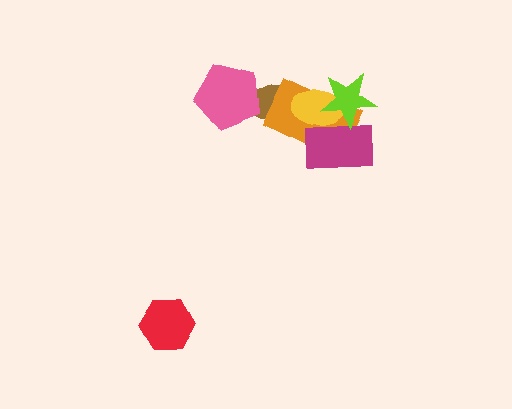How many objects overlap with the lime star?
3 objects overlap with the lime star.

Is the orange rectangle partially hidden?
Yes, it is partially covered by another shape.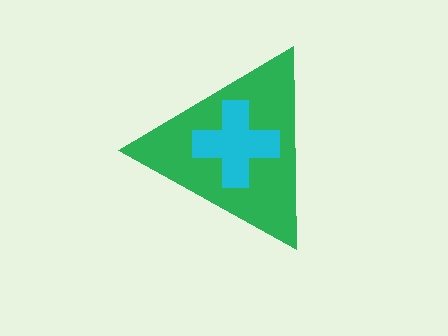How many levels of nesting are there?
2.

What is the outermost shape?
The green triangle.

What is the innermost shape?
The cyan cross.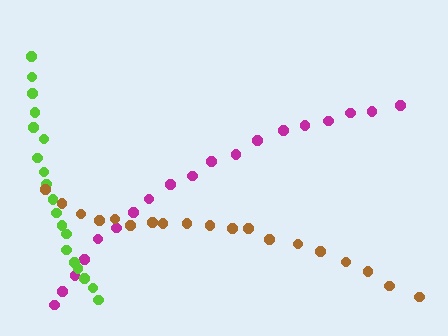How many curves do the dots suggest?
There are 3 distinct paths.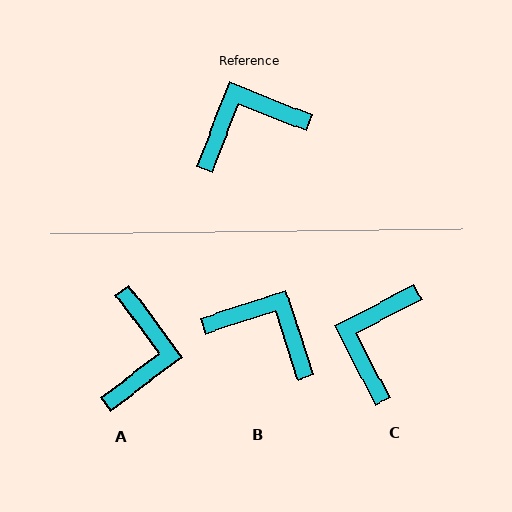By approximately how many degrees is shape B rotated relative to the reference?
Approximately 50 degrees clockwise.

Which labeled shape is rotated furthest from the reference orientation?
A, about 122 degrees away.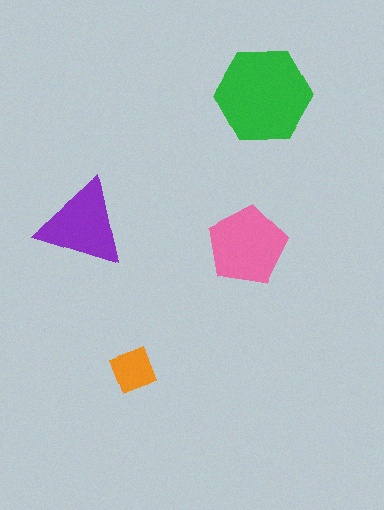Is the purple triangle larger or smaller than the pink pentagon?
Smaller.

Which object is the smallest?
The orange square.